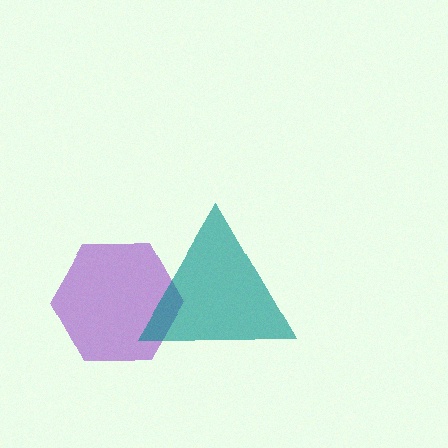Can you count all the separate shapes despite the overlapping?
Yes, there are 2 separate shapes.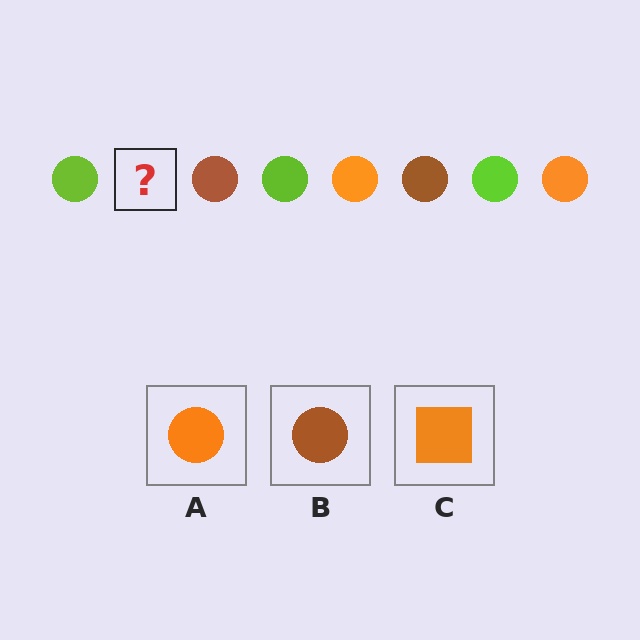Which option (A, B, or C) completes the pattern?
A.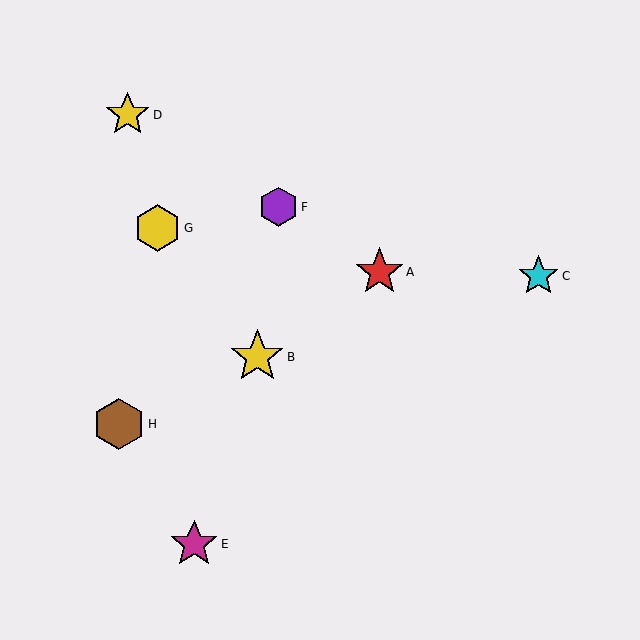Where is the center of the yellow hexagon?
The center of the yellow hexagon is at (157, 228).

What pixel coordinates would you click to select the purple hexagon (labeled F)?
Click at (279, 207) to select the purple hexagon F.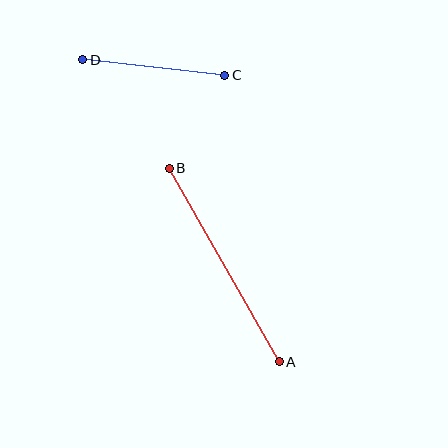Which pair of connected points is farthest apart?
Points A and B are farthest apart.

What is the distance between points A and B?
The distance is approximately 223 pixels.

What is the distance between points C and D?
The distance is approximately 143 pixels.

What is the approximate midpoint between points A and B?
The midpoint is at approximately (224, 265) pixels.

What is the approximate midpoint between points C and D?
The midpoint is at approximately (154, 67) pixels.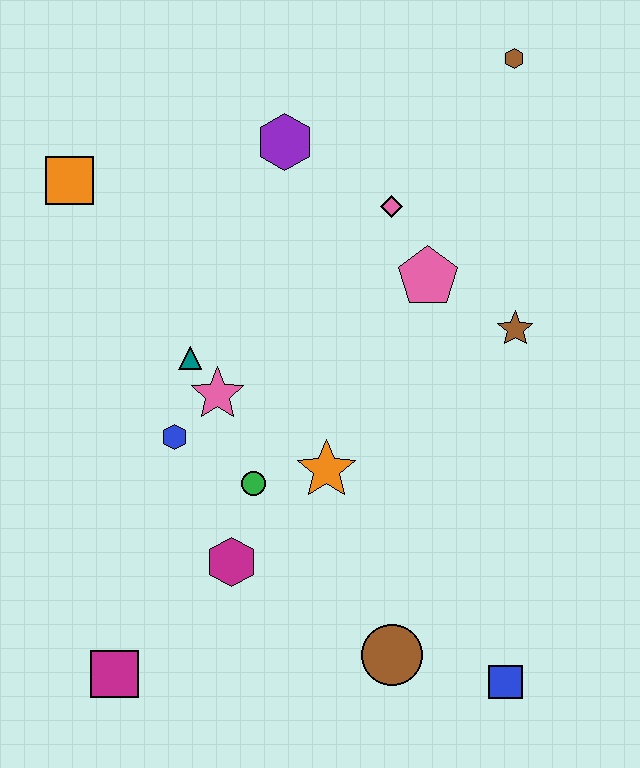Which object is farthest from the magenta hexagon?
The brown hexagon is farthest from the magenta hexagon.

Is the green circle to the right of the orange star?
No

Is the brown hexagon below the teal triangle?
No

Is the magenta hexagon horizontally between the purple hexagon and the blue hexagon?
Yes